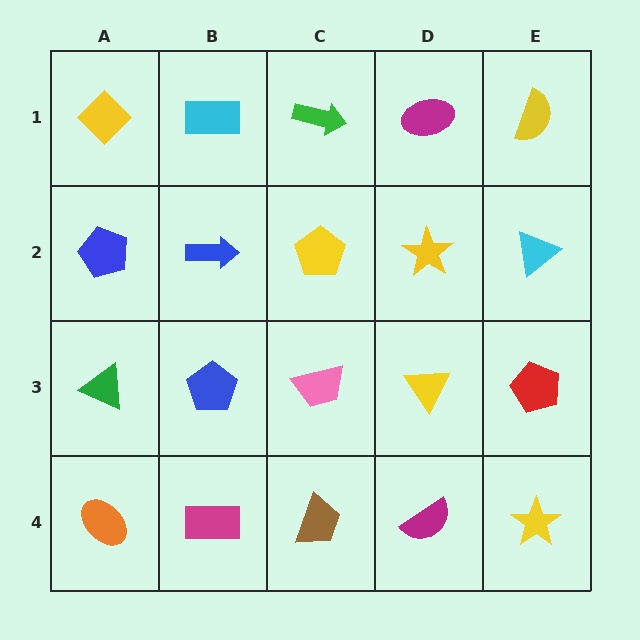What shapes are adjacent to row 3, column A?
A blue pentagon (row 2, column A), an orange ellipse (row 4, column A), a blue pentagon (row 3, column B).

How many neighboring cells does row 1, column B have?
3.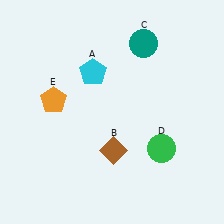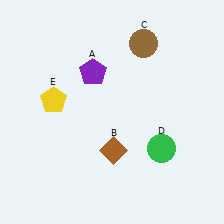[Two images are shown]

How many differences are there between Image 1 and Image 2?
There are 3 differences between the two images.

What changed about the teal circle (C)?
In Image 1, C is teal. In Image 2, it changed to brown.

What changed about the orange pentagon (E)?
In Image 1, E is orange. In Image 2, it changed to yellow.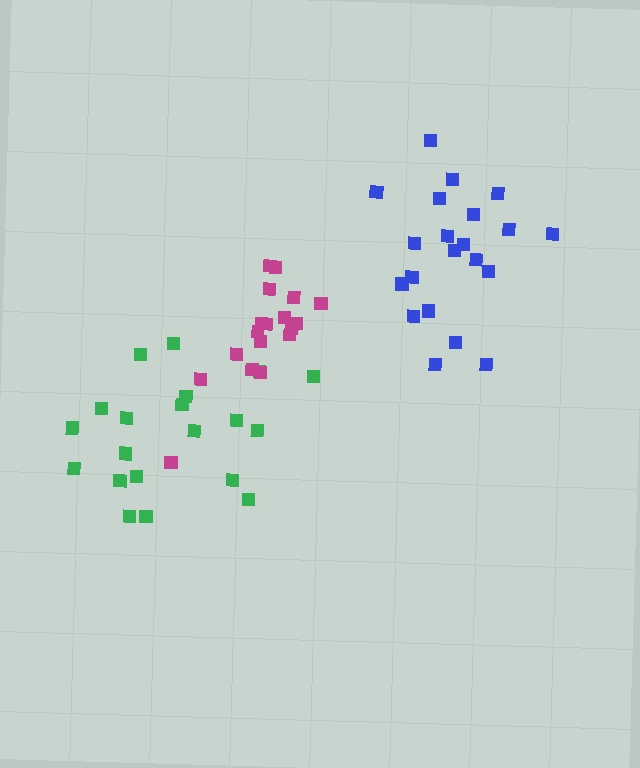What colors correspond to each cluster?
The clusters are colored: green, blue, magenta.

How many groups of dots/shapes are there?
There are 3 groups.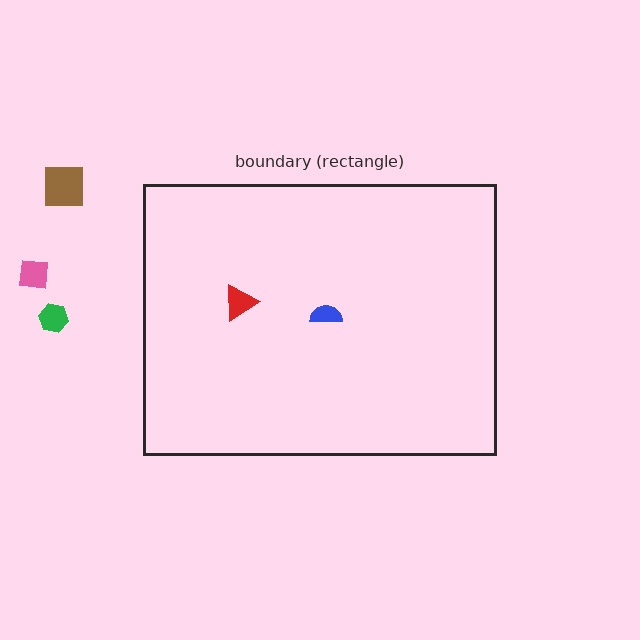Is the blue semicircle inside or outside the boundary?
Inside.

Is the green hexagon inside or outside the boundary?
Outside.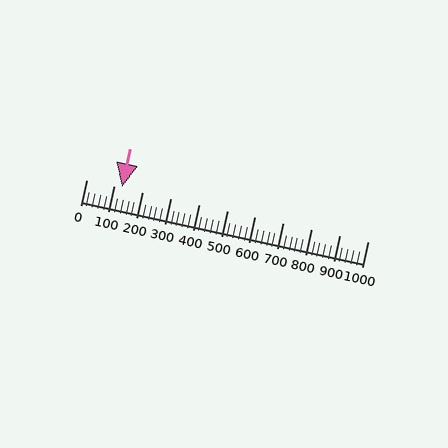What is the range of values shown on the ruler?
The ruler shows values from 0 to 1000.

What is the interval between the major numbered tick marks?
The major tick marks are spaced 100 units apart.